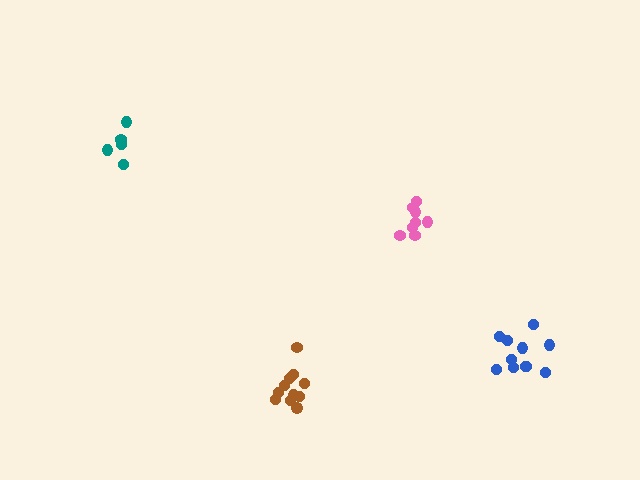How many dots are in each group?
Group 1: 11 dots, Group 2: 8 dots, Group 3: 6 dots, Group 4: 11 dots (36 total).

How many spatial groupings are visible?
There are 4 spatial groupings.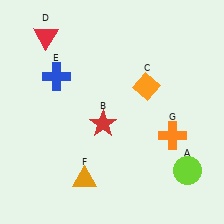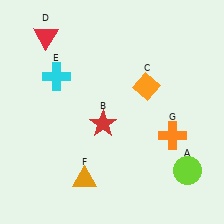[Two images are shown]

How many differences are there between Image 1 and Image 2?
There is 1 difference between the two images.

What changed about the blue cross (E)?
In Image 1, E is blue. In Image 2, it changed to cyan.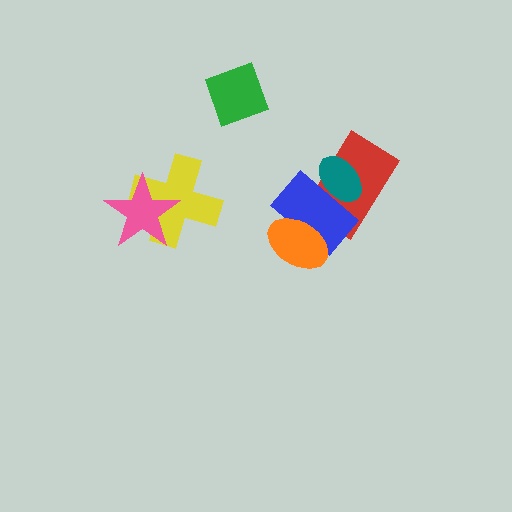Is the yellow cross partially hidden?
Yes, it is partially covered by another shape.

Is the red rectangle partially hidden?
Yes, it is partially covered by another shape.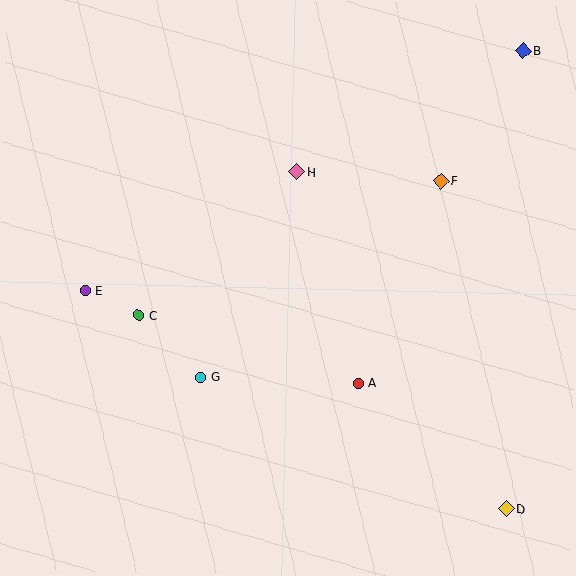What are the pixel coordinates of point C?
Point C is at (139, 315).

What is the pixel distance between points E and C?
The distance between E and C is 59 pixels.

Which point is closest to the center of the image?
Point H at (296, 172) is closest to the center.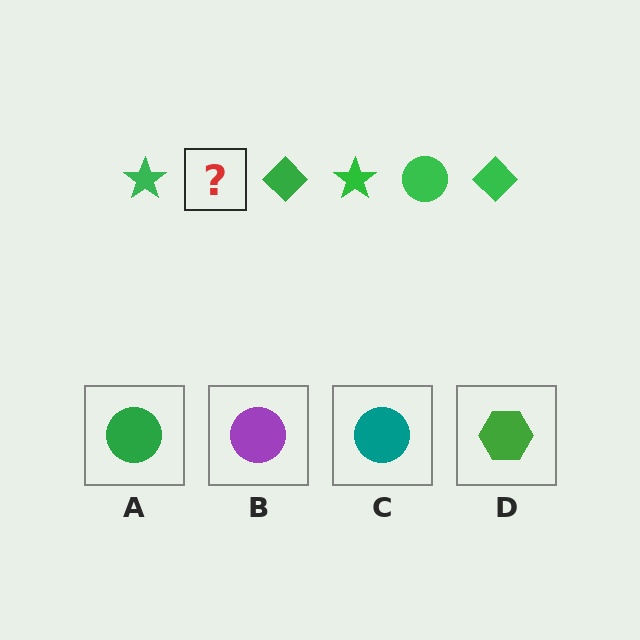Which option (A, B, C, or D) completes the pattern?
A.